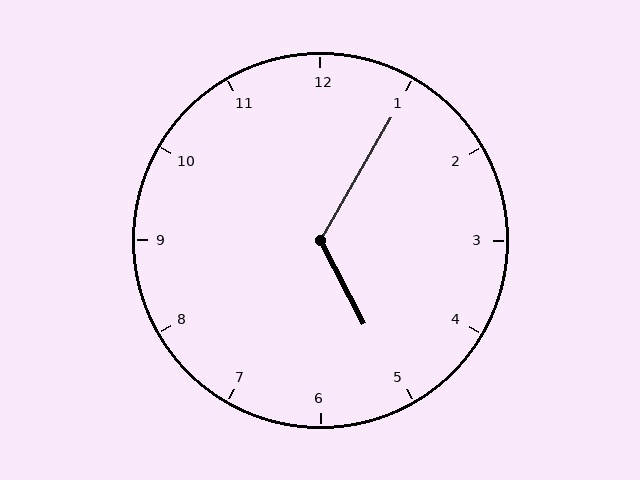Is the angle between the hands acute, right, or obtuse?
It is obtuse.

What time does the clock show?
5:05.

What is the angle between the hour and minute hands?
Approximately 122 degrees.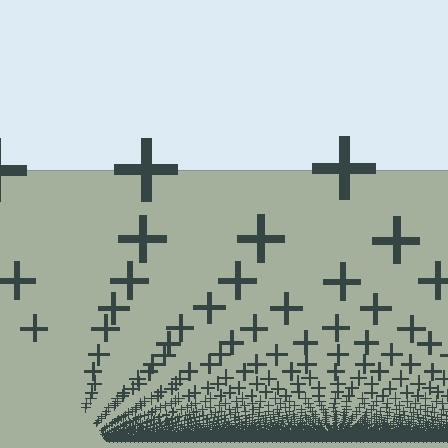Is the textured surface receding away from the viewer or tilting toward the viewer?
The surface appears to tilt toward the viewer. Texture elements get larger and sparser toward the top.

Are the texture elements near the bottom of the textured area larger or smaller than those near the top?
Smaller. The gradient is inverted — elements near the bottom are smaller and denser.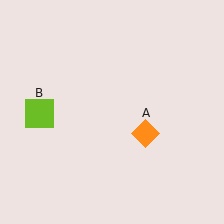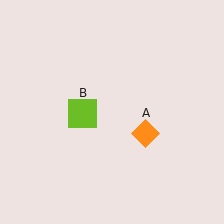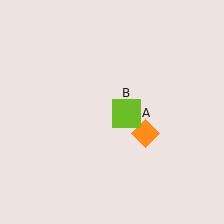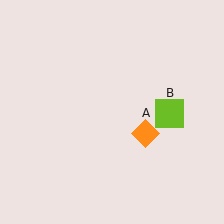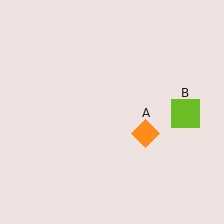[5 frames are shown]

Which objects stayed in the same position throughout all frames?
Orange diamond (object A) remained stationary.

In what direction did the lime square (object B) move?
The lime square (object B) moved right.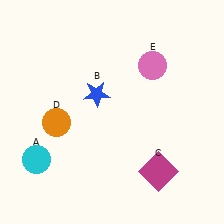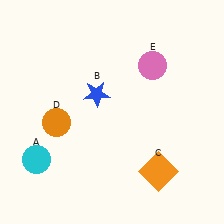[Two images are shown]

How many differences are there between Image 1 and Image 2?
There is 1 difference between the two images.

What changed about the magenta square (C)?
In Image 1, C is magenta. In Image 2, it changed to orange.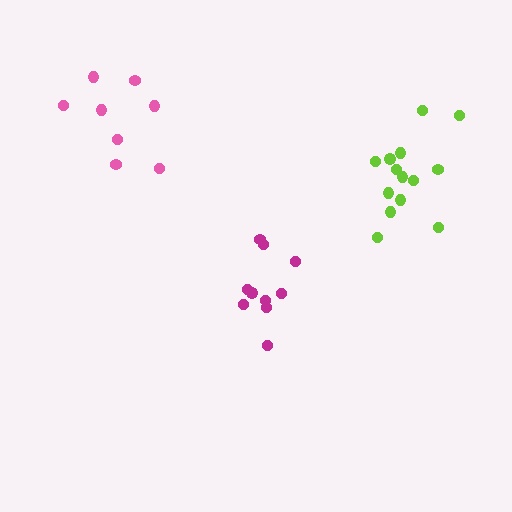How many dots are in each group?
Group 1: 8 dots, Group 2: 10 dots, Group 3: 14 dots (32 total).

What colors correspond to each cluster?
The clusters are colored: pink, magenta, lime.